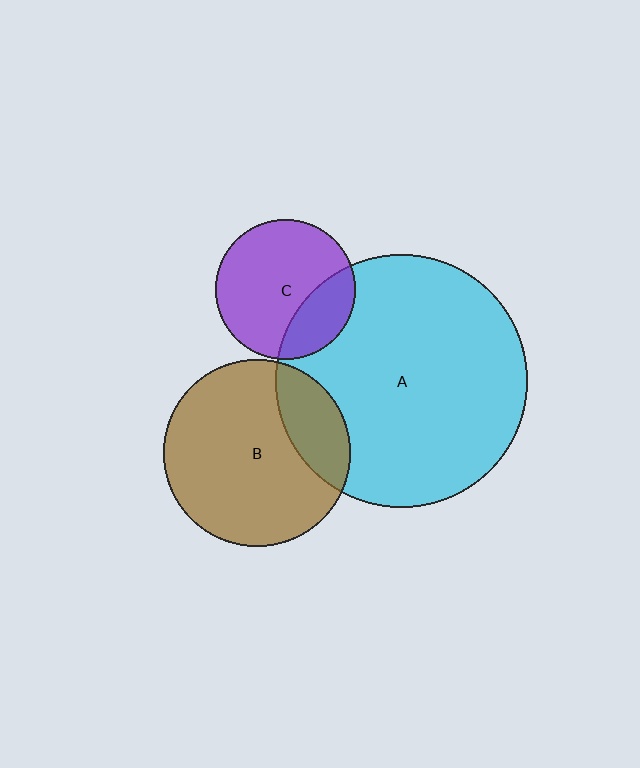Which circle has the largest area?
Circle A (cyan).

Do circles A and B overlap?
Yes.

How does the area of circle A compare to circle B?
Approximately 1.8 times.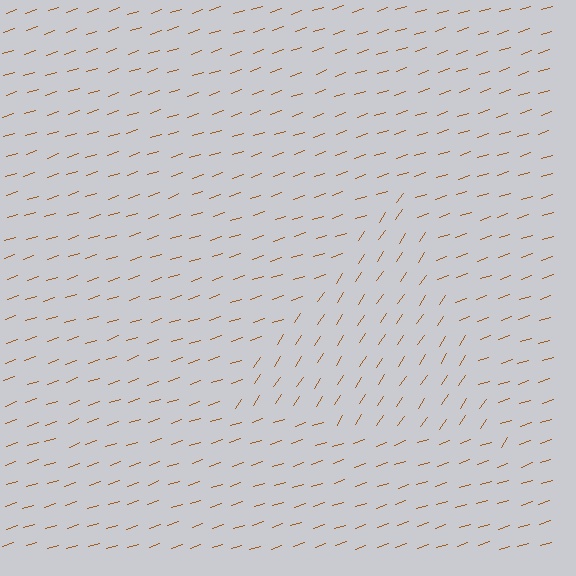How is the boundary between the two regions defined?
The boundary is defined purely by a change in line orientation (approximately 38 degrees difference). All lines are the same color and thickness.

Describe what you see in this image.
The image is filled with small brown line segments. A triangle region in the image has lines oriented differently from the surrounding lines, creating a visible texture boundary.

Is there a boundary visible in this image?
Yes, there is a texture boundary formed by a change in line orientation.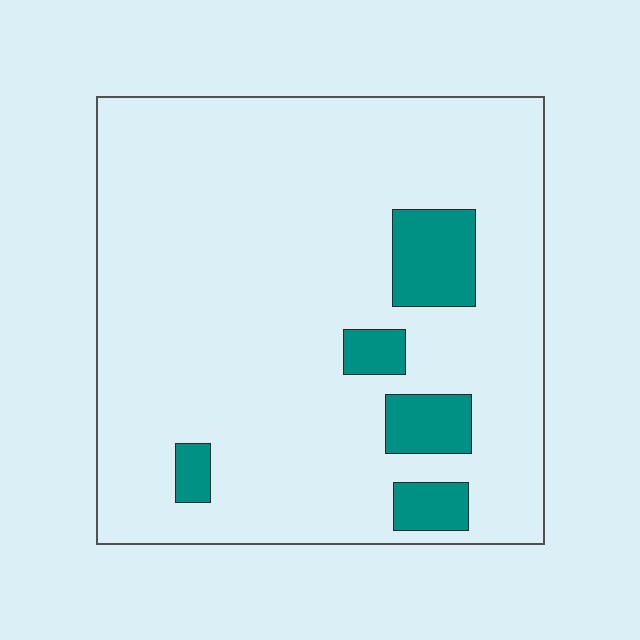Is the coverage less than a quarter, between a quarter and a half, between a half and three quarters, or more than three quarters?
Less than a quarter.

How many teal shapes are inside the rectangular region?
5.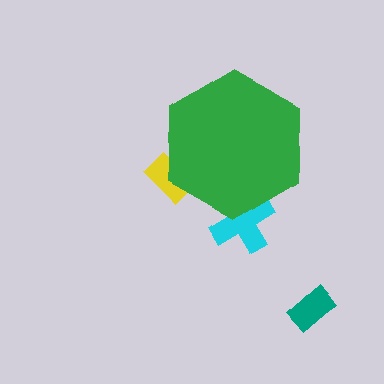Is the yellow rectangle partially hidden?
Yes, the yellow rectangle is partially hidden behind the green hexagon.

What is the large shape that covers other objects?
A green hexagon.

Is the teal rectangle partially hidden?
No, the teal rectangle is fully visible.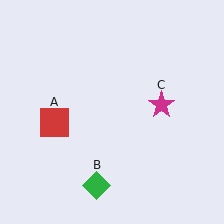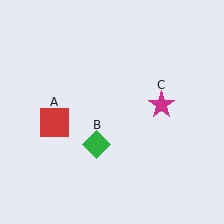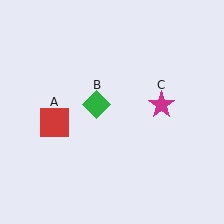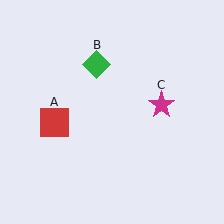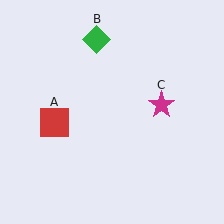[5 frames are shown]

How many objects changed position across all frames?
1 object changed position: green diamond (object B).